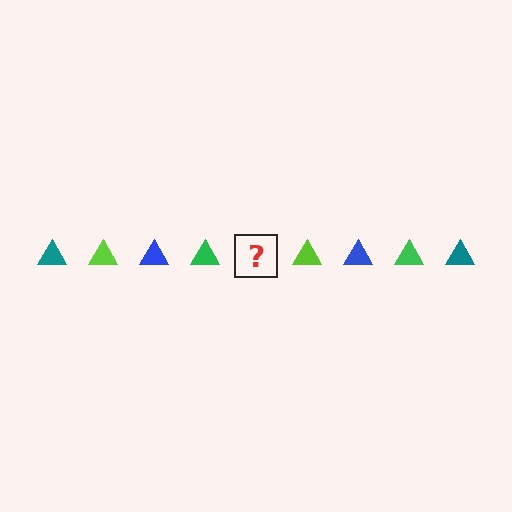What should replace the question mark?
The question mark should be replaced with a teal triangle.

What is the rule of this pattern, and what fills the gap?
The rule is that the pattern cycles through teal, lime, blue, green triangles. The gap should be filled with a teal triangle.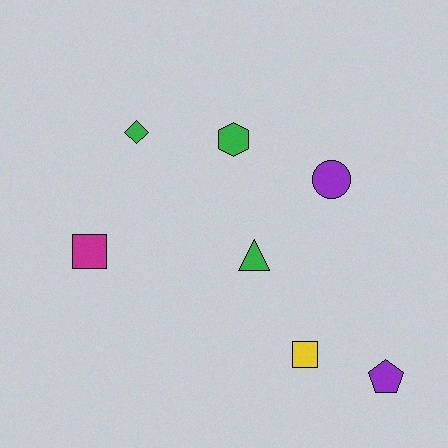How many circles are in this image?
There is 1 circle.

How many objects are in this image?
There are 7 objects.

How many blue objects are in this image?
There are no blue objects.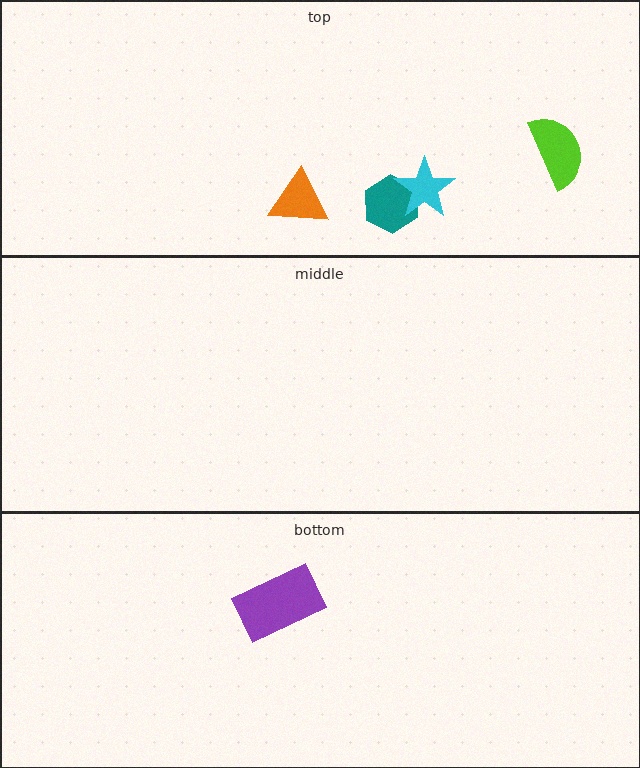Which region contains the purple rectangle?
The bottom region.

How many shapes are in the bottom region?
1.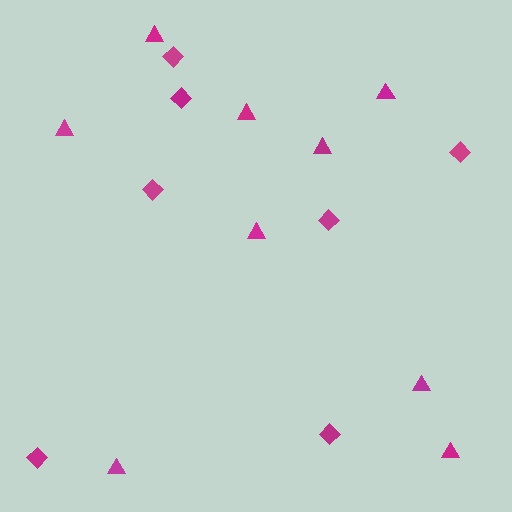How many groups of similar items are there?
There are 2 groups: one group of triangles (9) and one group of diamonds (7).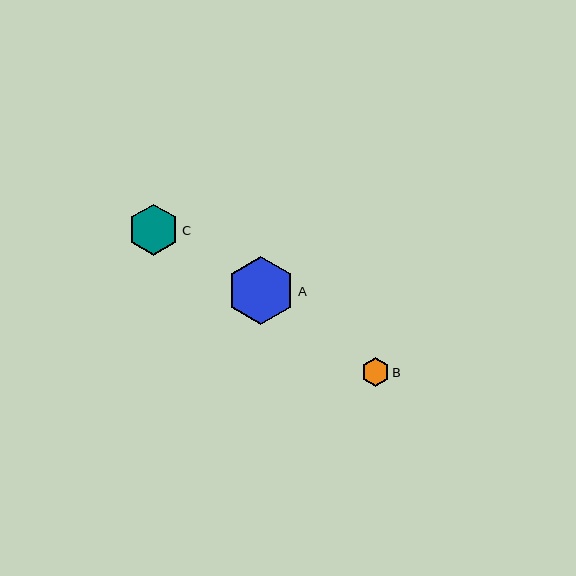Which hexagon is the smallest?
Hexagon B is the smallest with a size of approximately 28 pixels.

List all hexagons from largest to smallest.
From largest to smallest: A, C, B.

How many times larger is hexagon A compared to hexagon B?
Hexagon A is approximately 2.4 times the size of hexagon B.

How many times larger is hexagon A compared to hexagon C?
Hexagon A is approximately 1.3 times the size of hexagon C.